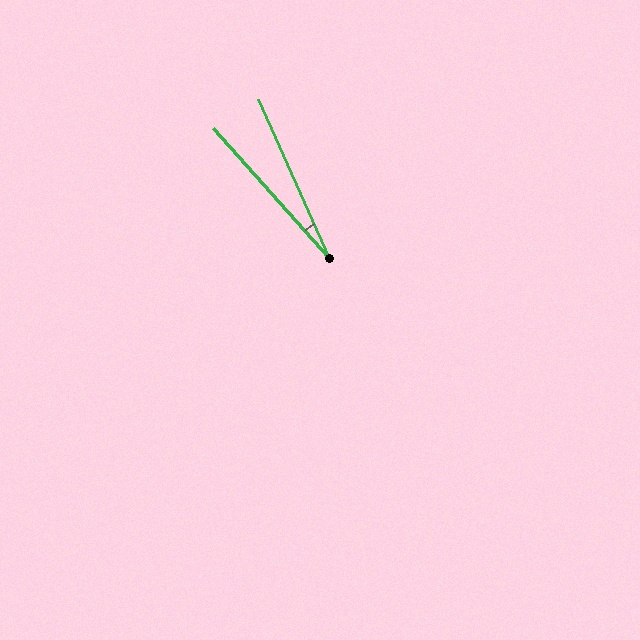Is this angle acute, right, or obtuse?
It is acute.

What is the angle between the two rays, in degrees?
Approximately 18 degrees.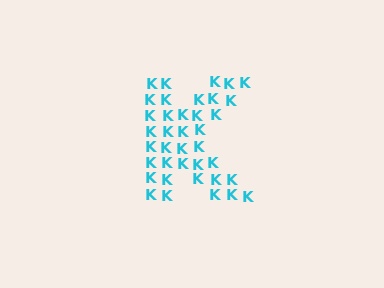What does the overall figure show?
The overall figure shows the letter K.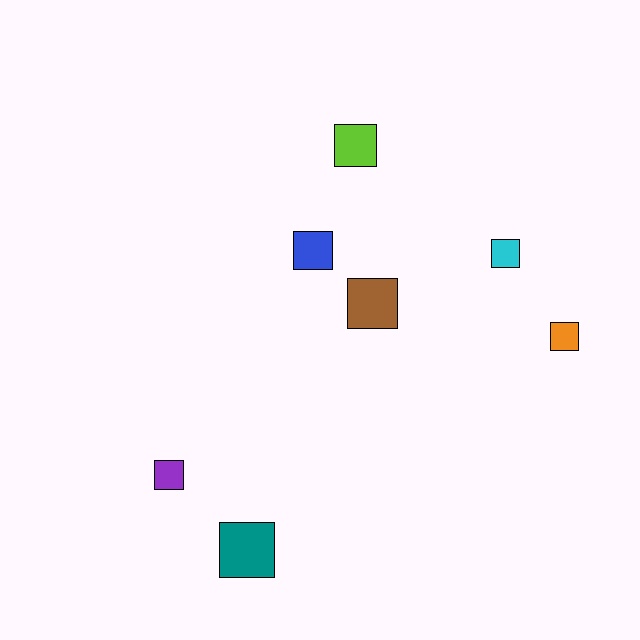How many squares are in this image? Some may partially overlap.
There are 7 squares.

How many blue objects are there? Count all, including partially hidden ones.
There is 1 blue object.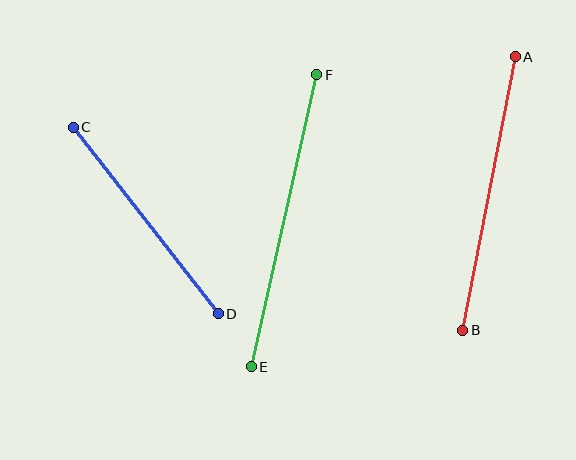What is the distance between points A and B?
The distance is approximately 279 pixels.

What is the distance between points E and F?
The distance is approximately 299 pixels.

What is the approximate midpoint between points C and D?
The midpoint is at approximately (146, 220) pixels.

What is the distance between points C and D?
The distance is approximately 237 pixels.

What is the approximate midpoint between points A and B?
The midpoint is at approximately (489, 194) pixels.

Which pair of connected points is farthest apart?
Points E and F are farthest apart.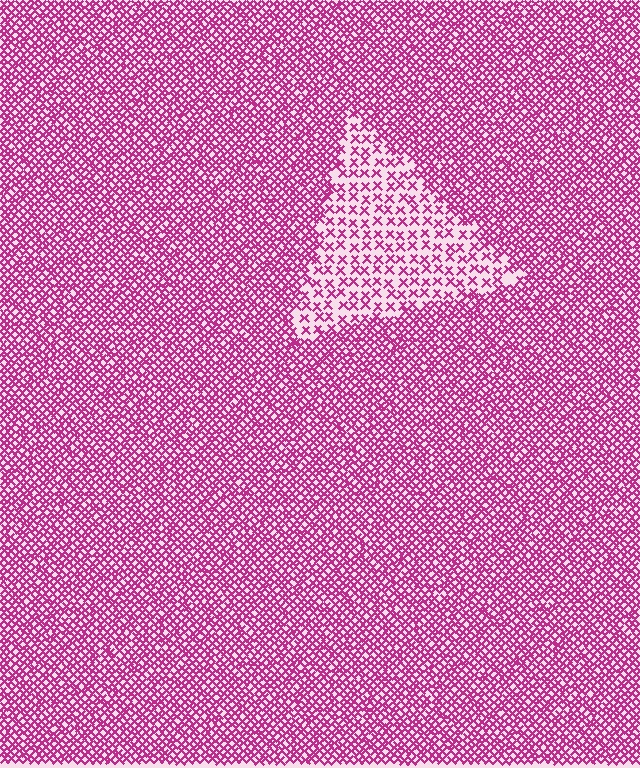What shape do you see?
I see a triangle.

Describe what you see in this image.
The image contains small magenta elements arranged at two different densities. A triangle-shaped region is visible where the elements are less densely packed than the surrounding area.